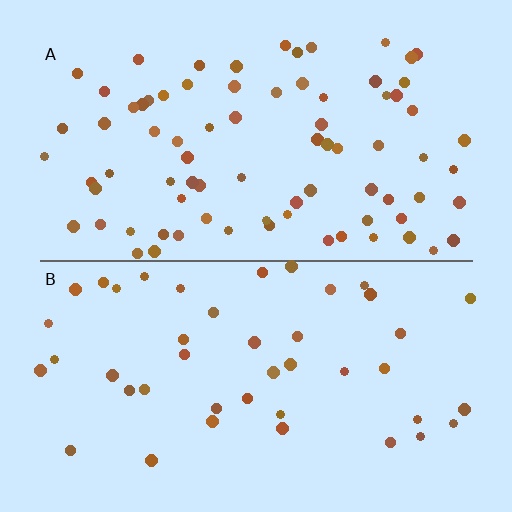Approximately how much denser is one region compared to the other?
Approximately 1.8× — region A over region B.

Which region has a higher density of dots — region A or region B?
A (the top).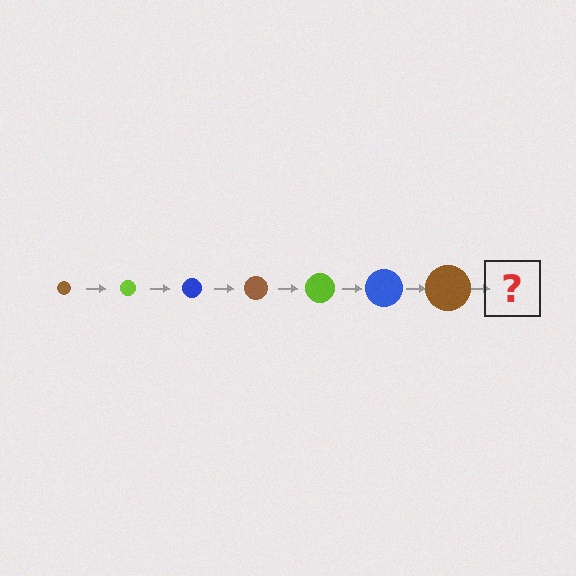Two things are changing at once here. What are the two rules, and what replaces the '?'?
The two rules are that the circle grows larger each step and the color cycles through brown, lime, and blue. The '?' should be a lime circle, larger than the previous one.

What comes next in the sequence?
The next element should be a lime circle, larger than the previous one.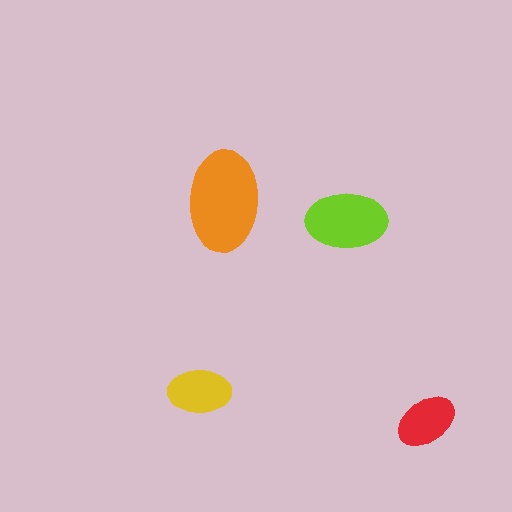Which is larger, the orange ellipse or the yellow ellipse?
The orange one.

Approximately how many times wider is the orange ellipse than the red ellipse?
About 1.5 times wider.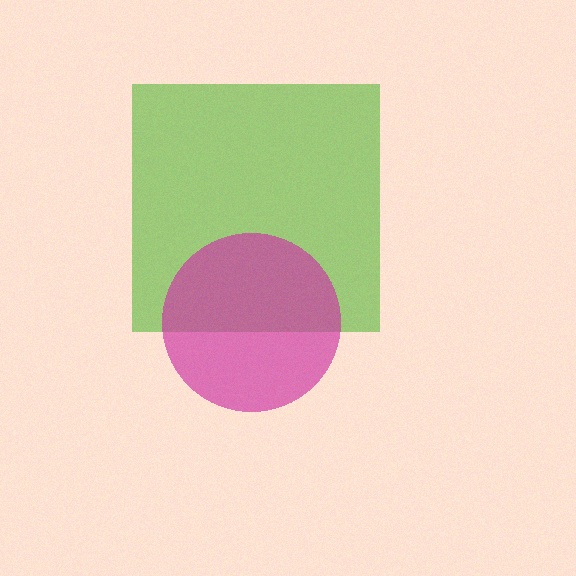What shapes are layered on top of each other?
The layered shapes are: a lime square, a magenta circle.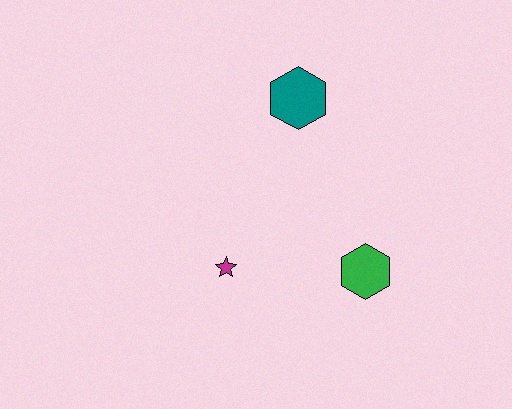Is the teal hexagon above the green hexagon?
Yes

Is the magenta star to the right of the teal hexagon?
No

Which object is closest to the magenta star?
The green hexagon is closest to the magenta star.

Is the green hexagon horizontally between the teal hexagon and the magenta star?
No